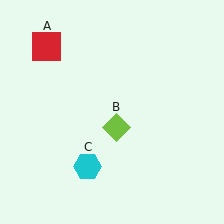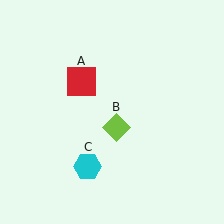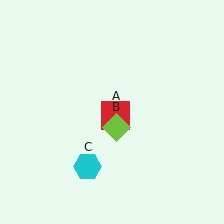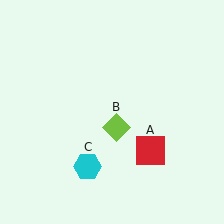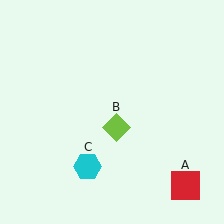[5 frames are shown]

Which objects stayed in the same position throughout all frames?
Lime diamond (object B) and cyan hexagon (object C) remained stationary.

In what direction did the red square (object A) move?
The red square (object A) moved down and to the right.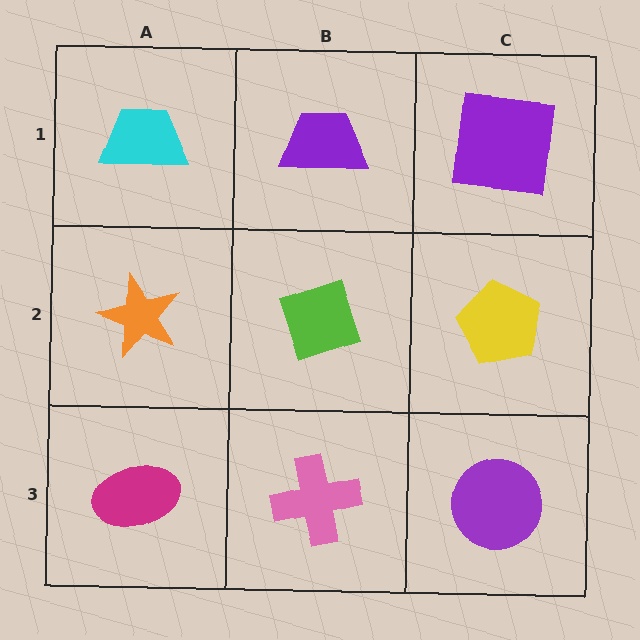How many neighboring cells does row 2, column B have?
4.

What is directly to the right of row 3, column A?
A pink cross.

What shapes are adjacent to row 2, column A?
A cyan trapezoid (row 1, column A), a magenta ellipse (row 3, column A), a lime diamond (row 2, column B).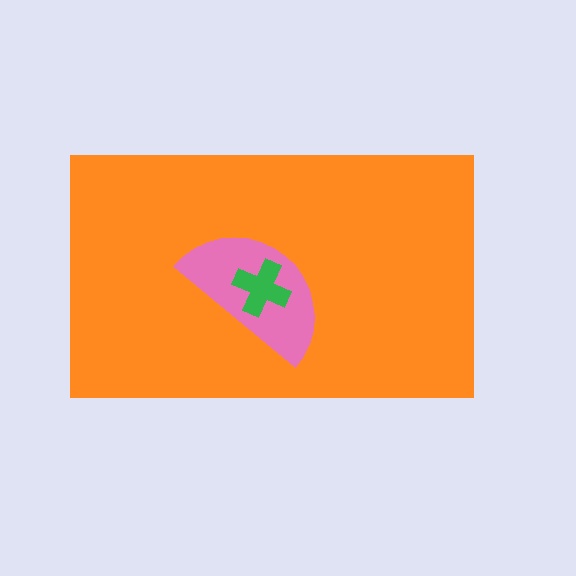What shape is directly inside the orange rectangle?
The pink semicircle.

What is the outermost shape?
The orange rectangle.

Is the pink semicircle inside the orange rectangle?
Yes.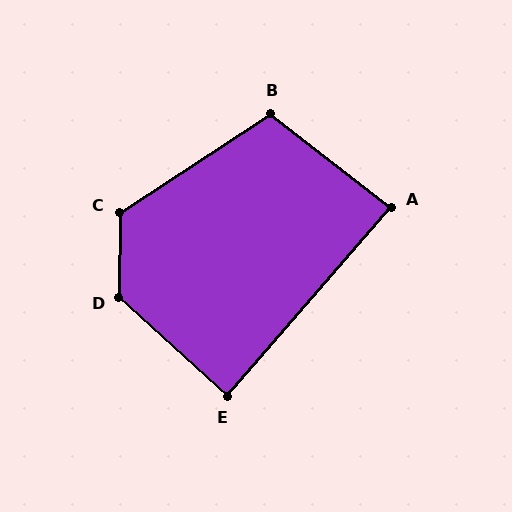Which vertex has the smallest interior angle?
A, at approximately 87 degrees.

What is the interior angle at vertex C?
Approximately 124 degrees (obtuse).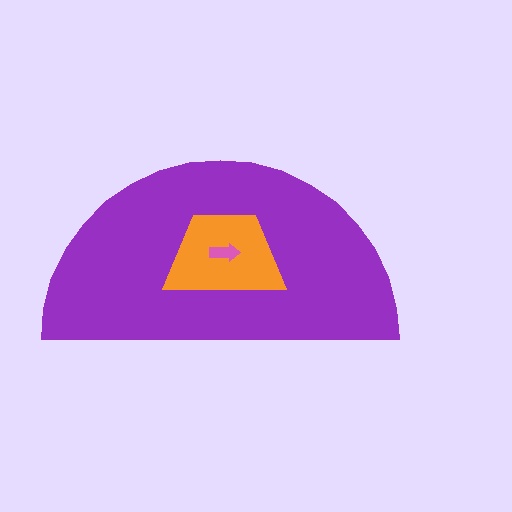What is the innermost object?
The pink arrow.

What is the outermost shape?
The purple semicircle.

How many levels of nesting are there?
3.